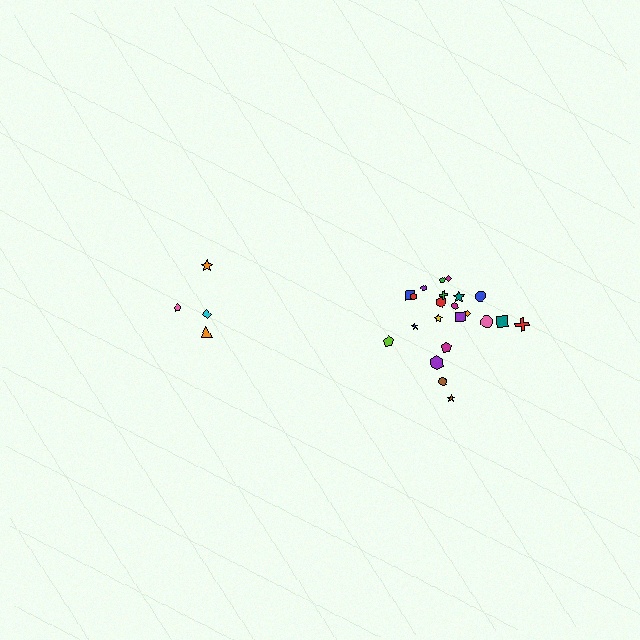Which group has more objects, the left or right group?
The right group.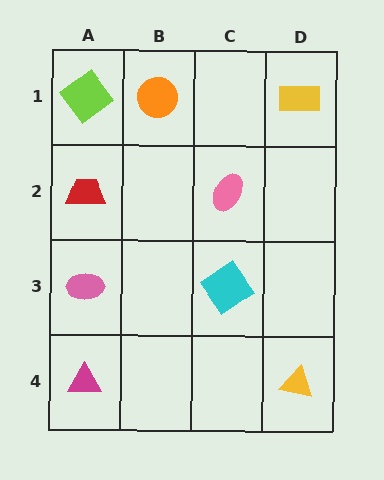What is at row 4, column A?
A magenta triangle.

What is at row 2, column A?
A red trapezoid.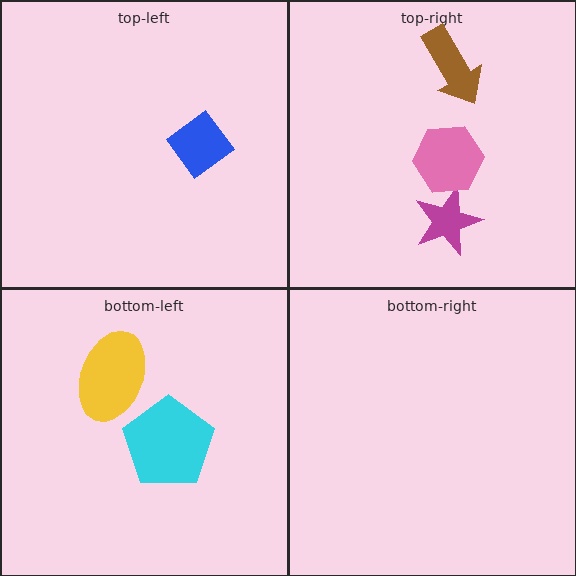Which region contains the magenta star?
The top-right region.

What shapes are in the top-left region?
The blue diamond.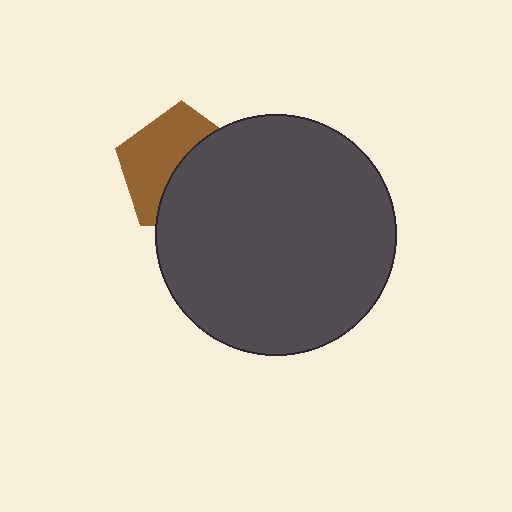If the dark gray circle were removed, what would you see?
You would see the complete brown pentagon.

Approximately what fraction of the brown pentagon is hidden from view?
Roughly 51% of the brown pentagon is hidden behind the dark gray circle.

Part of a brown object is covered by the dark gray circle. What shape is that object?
It is a pentagon.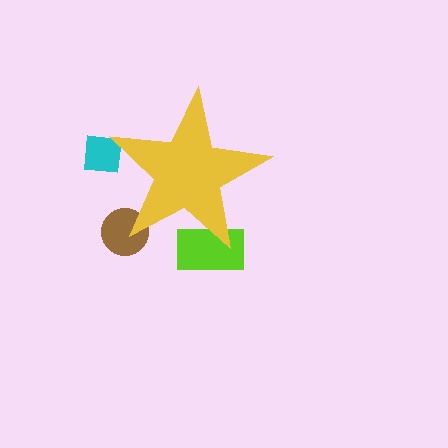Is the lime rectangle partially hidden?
Yes, the lime rectangle is partially hidden behind the yellow star.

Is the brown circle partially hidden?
Yes, the brown circle is partially hidden behind the yellow star.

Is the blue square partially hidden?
Yes, the blue square is partially hidden behind the yellow star.